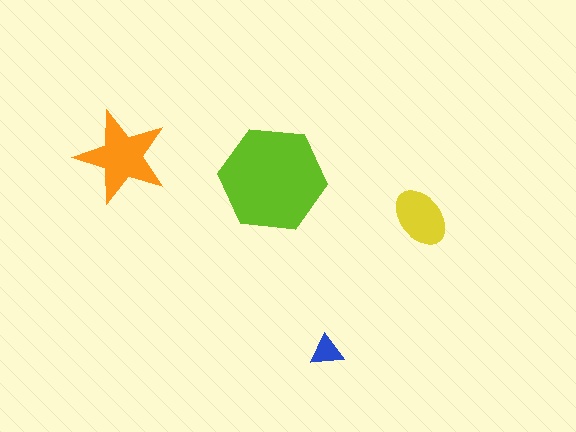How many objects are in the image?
There are 4 objects in the image.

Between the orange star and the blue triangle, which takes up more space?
The orange star.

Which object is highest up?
The orange star is topmost.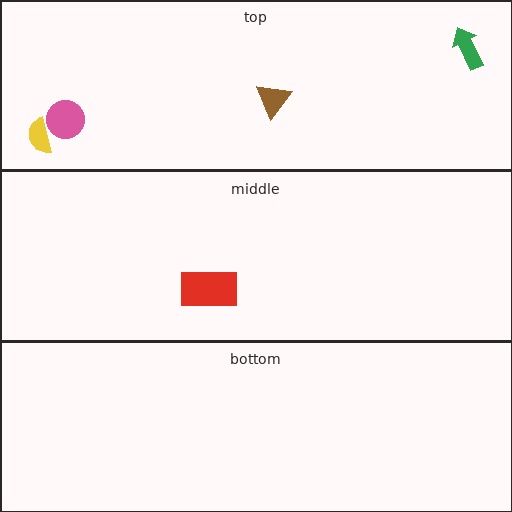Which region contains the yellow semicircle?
The top region.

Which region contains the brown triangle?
The top region.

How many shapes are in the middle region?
1.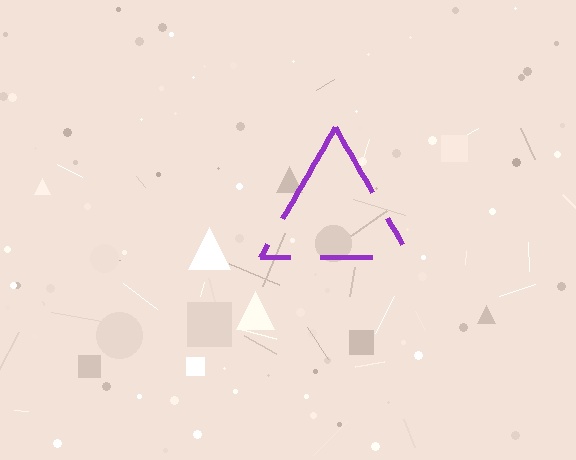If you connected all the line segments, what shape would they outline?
They would outline a triangle.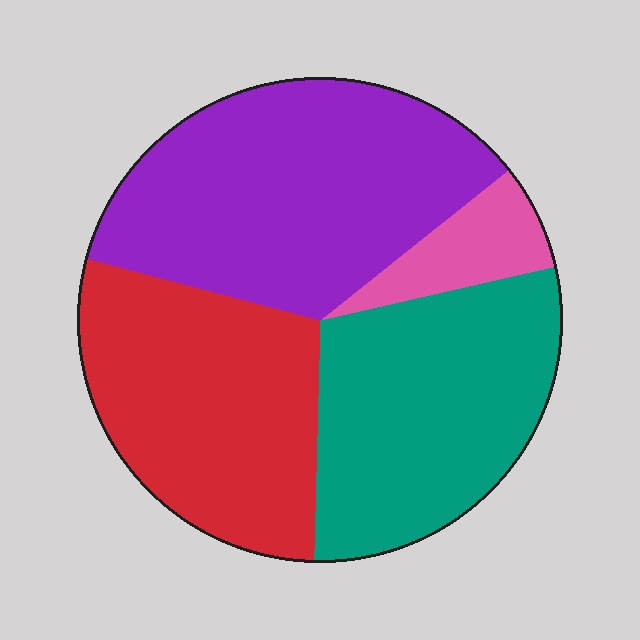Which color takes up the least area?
Pink, at roughly 5%.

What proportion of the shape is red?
Red takes up about one quarter (1/4) of the shape.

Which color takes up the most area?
Purple, at roughly 35%.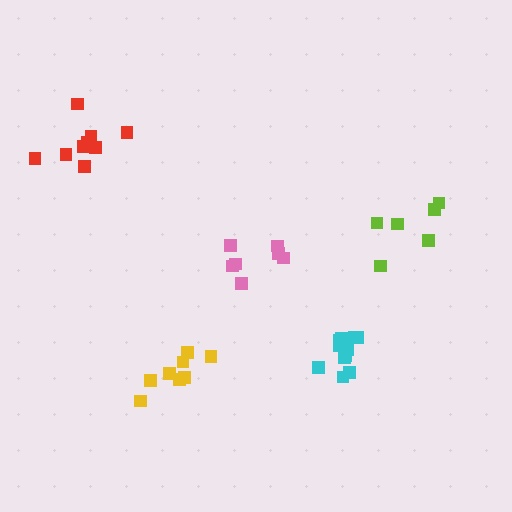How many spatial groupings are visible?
There are 5 spatial groupings.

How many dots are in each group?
Group 1: 12 dots, Group 2: 10 dots, Group 3: 7 dots, Group 4: 8 dots, Group 5: 6 dots (43 total).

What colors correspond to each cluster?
The clusters are colored: cyan, red, pink, yellow, lime.